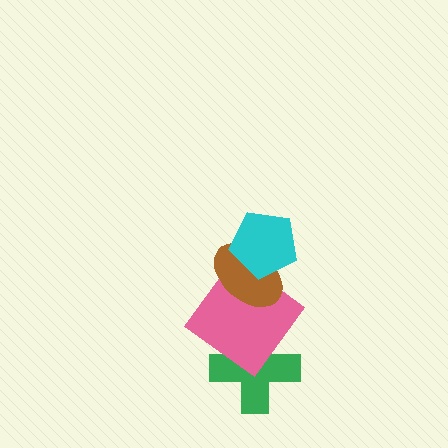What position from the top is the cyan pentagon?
The cyan pentagon is 1st from the top.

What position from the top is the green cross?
The green cross is 4th from the top.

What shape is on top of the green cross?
The pink diamond is on top of the green cross.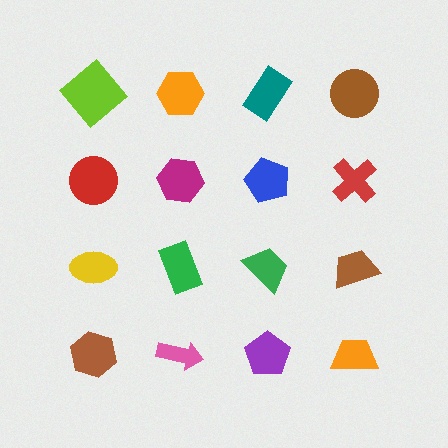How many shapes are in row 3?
4 shapes.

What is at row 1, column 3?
A teal rectangle.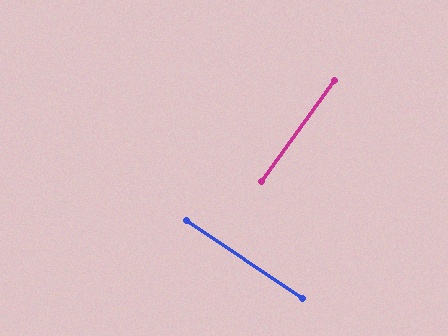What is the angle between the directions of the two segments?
Approximately 88 degrees.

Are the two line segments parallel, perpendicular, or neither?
Perpendicular — they meet at approximately 88°.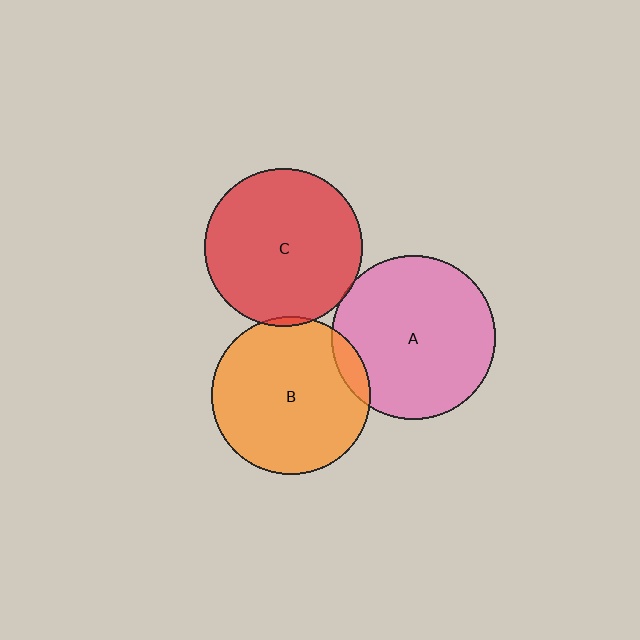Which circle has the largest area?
Circle A (pink).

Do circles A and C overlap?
Yes.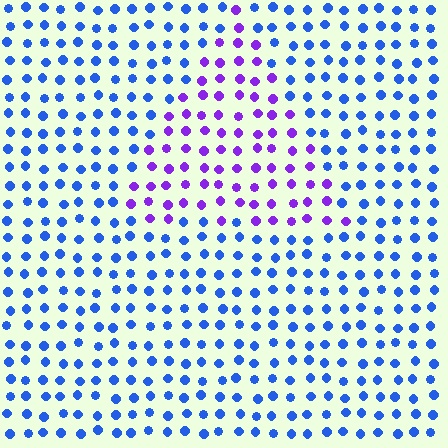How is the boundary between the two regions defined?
The boundary is defined purely by a slight shift in hue (about 49 degrees). Spacing, size, and orientation are identical on both sides.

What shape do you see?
I see a triangle.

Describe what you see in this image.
The image is filled with small blue elements in a uniform arrangement. A triangle-shaped region is visible where the elements are tinted to a slightly different hue, forming a subtle color boundary.